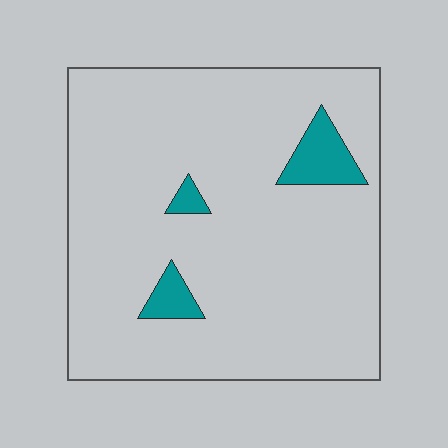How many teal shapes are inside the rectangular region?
3.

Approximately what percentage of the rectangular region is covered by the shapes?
Approximately 5%.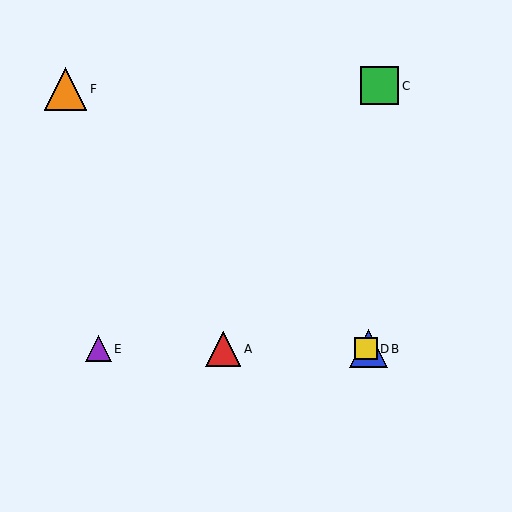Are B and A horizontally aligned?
Yes, both are at y≈349.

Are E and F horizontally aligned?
No, E is at y≈349 and F is at y≈89.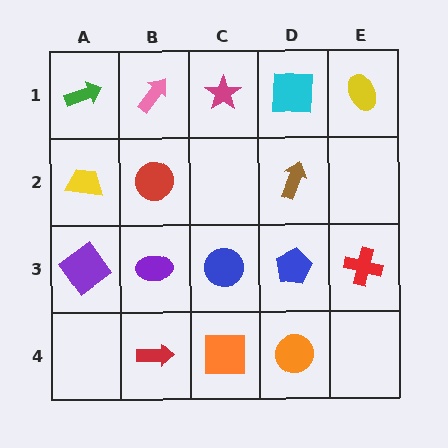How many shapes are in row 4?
3 shapes.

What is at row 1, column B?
A pink arrow.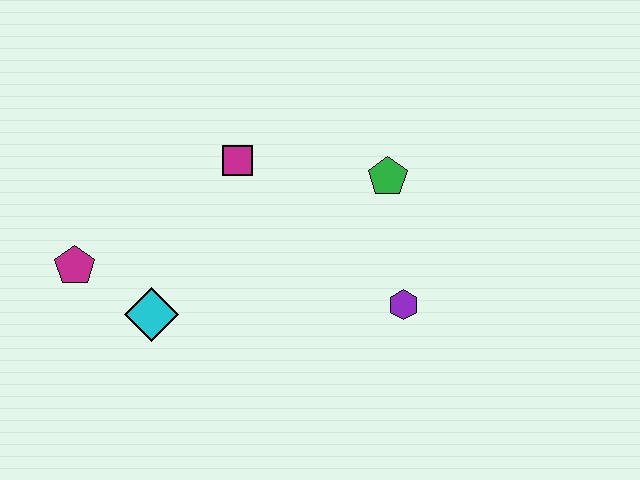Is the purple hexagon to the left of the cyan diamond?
No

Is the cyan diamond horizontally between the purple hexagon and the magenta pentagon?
Yes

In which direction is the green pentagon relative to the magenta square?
The green pentagon is to the right of the magenta square.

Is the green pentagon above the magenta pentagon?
Yes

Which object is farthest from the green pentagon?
The magenta pentagon is farthest from the green pentagon.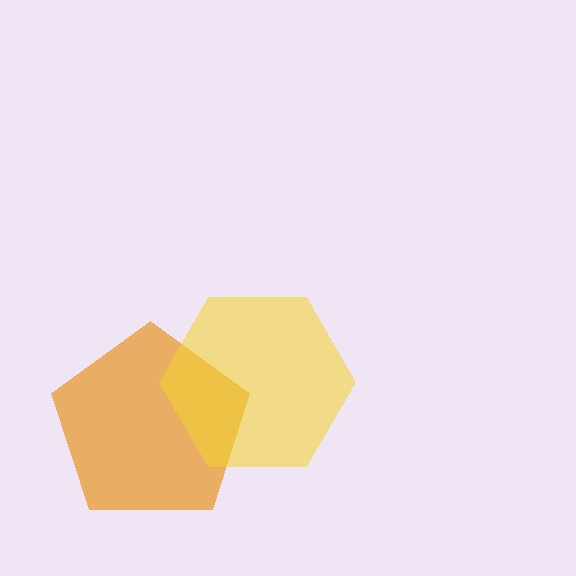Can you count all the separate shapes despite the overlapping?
Yes, there are 2 separate shapes.